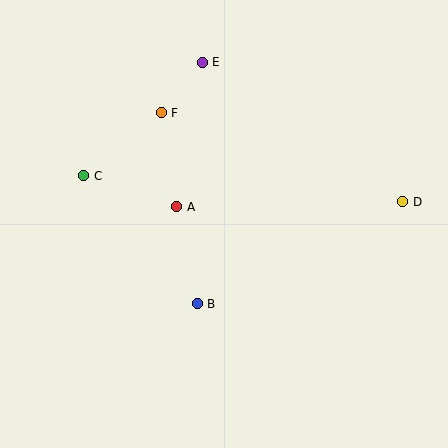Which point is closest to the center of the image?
Point A at (177, 207) is closest to the center.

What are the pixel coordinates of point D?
Point D is at (403, 202).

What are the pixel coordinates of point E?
Point E is at (202, 62).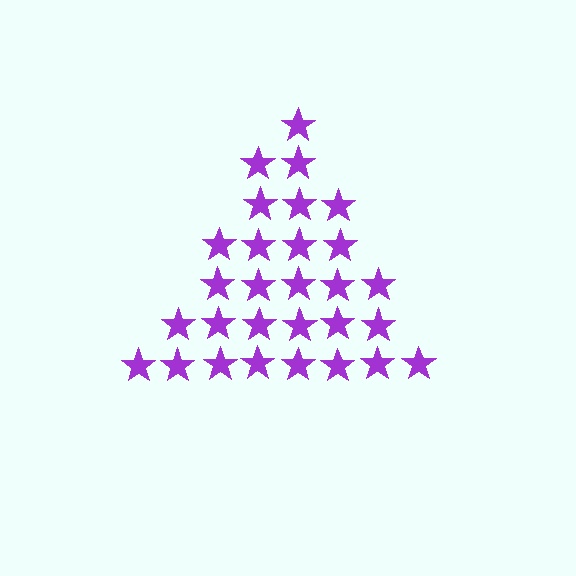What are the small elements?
The small elements are stars.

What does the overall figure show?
The overall figure shows a triangle.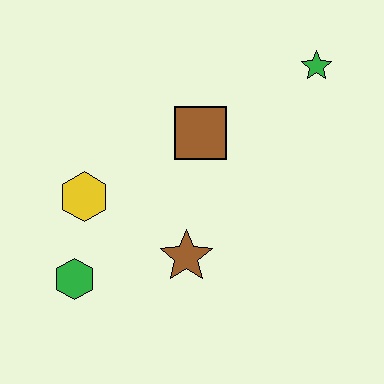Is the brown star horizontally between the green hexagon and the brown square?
Yes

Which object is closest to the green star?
The brown square is closest to the green star.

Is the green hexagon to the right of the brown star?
No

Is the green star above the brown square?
Yes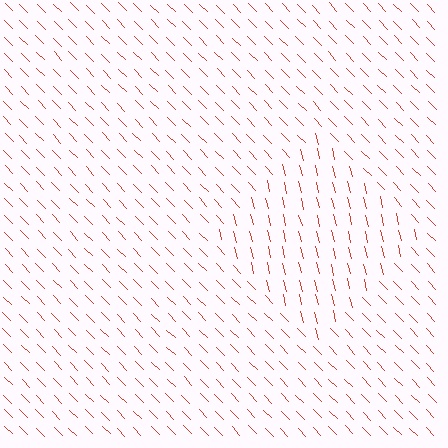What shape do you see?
I see a diamond.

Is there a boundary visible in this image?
Yes, there is a texture boundary formed by a change in line orientation.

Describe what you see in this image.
The image is filled with small red line segments. A diamond region in the image has lines oriented differently from the surrounding lines, creating a visible texture boundary.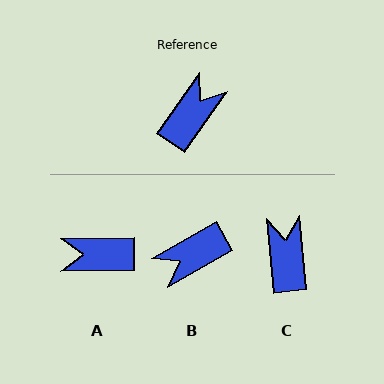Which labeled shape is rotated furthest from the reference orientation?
B, about 155 degrees away.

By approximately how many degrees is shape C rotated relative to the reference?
Approximately 40 degrees counter-clockwise.